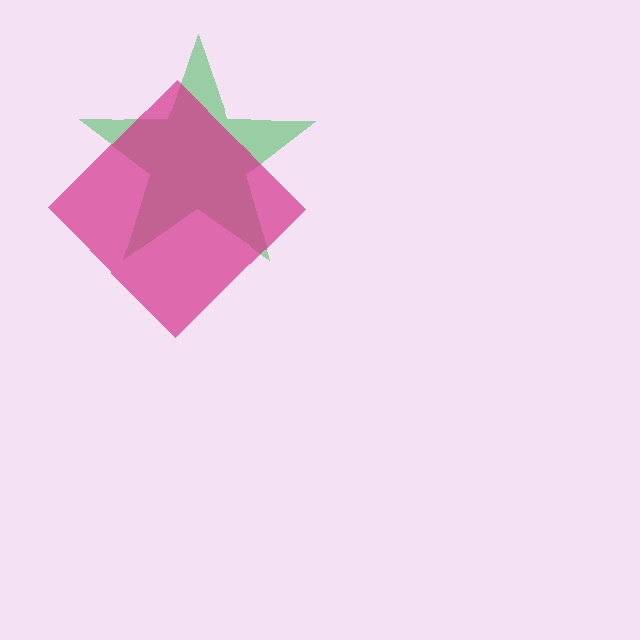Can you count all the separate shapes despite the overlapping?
Yes, there are 2 separate shapes.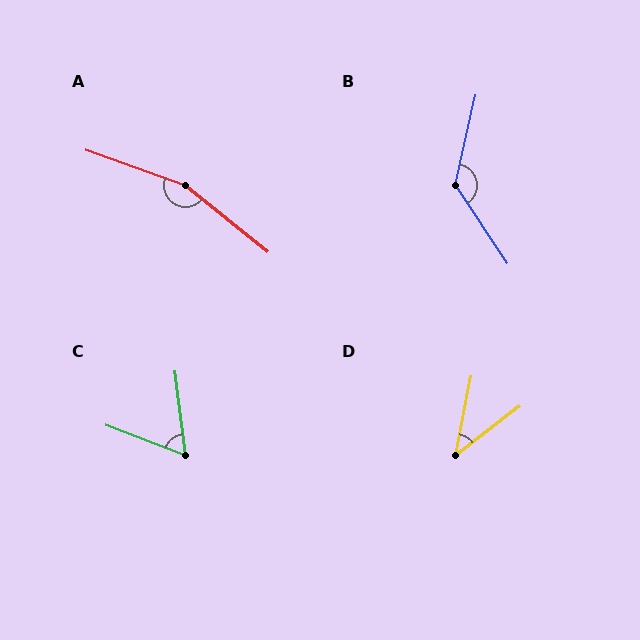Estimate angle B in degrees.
Approximately 134 degrees.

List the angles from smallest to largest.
D (42°), C (62°), B (134°), A (161°).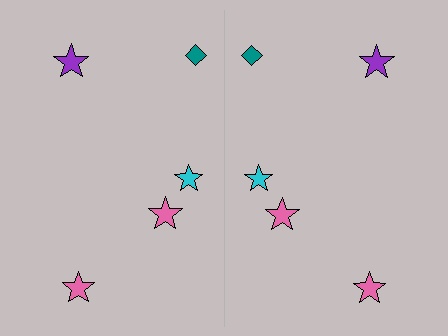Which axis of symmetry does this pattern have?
The pattern has a vertical axis of symmetry running through the center of the image.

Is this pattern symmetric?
Yes, this pattern has bilateral (reflection) symmetry.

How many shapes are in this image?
There are 10 shapes in this image.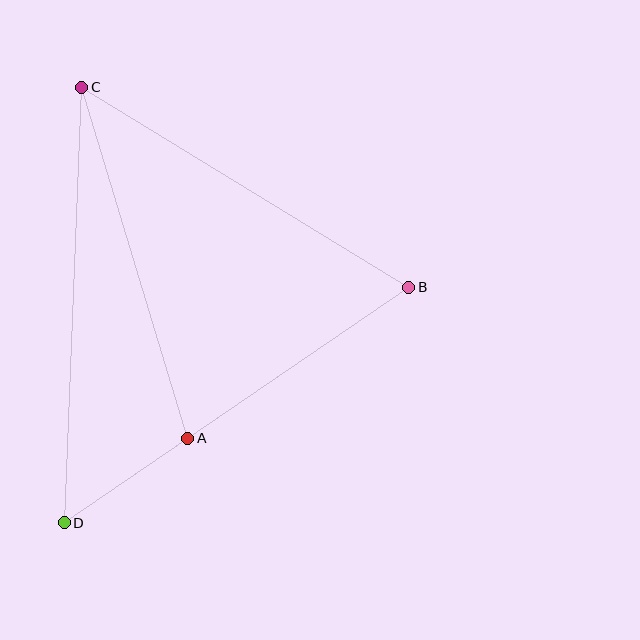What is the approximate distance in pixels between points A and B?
The distance between A and B is approximately 268 pixels.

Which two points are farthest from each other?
Points C and D are farthest from each other.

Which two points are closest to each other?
Points A and D are closest to each other.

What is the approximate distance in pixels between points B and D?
The distance between B and D is approximately 417 pixels.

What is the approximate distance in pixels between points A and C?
The distance between A and C is approximately 367 pixels.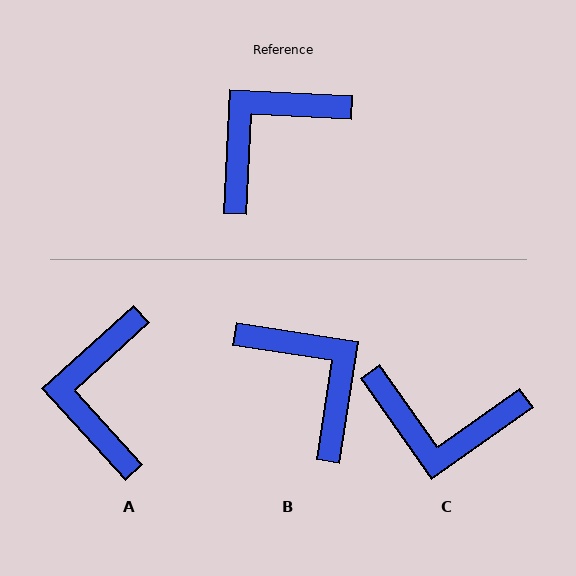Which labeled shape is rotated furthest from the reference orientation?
C, about 128 degrees away.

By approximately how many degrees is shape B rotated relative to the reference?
Approximately 96 degrees clockwise.